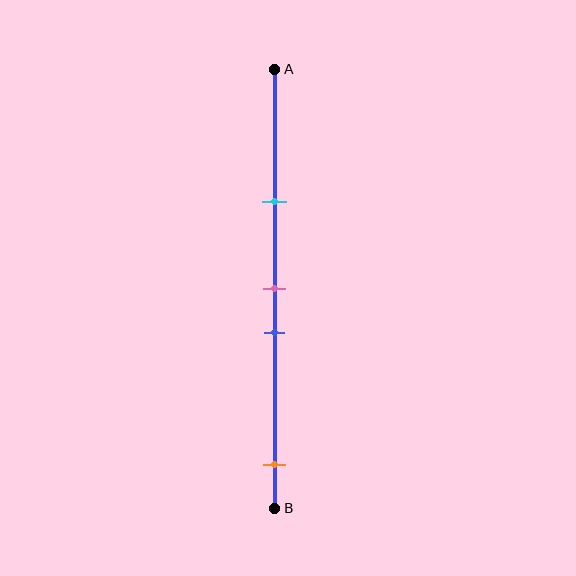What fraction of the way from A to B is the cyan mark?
The cyan mark is approximately 30% (0.3) of the way from A to B.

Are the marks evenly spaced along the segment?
No, the marks are not evenly spaced.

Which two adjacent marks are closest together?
The pink and blue marks are the closest adjacent pair.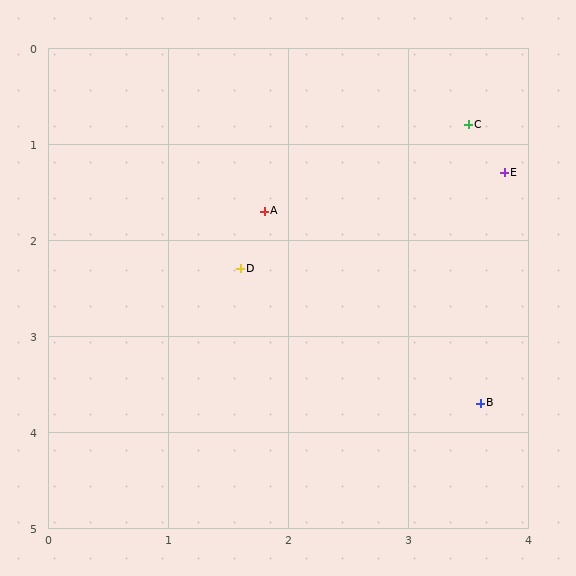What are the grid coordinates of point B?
Point B is at approximately (3.6, 3.7).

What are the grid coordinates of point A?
Point A is at approximately (1.8, 1.7).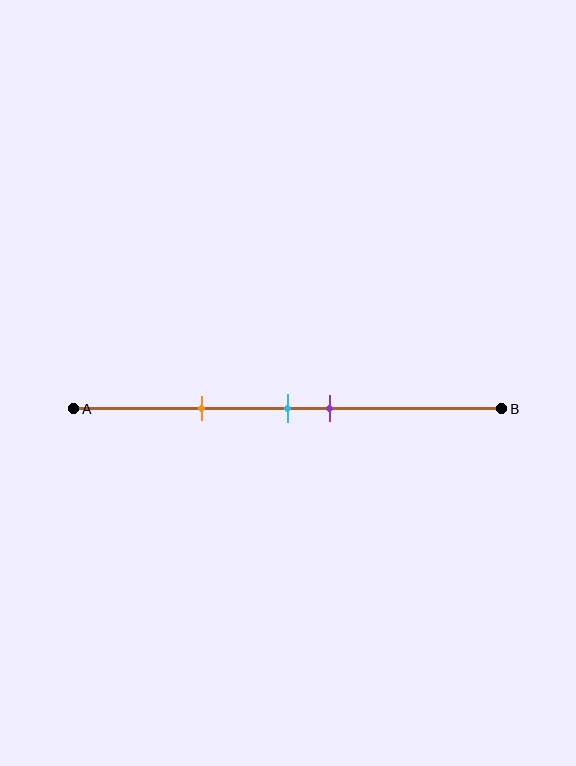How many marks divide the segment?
There are 3 marks dividing the segment.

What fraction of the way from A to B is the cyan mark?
The cyan mark is approximately 50% (0.5) of the way from A to B.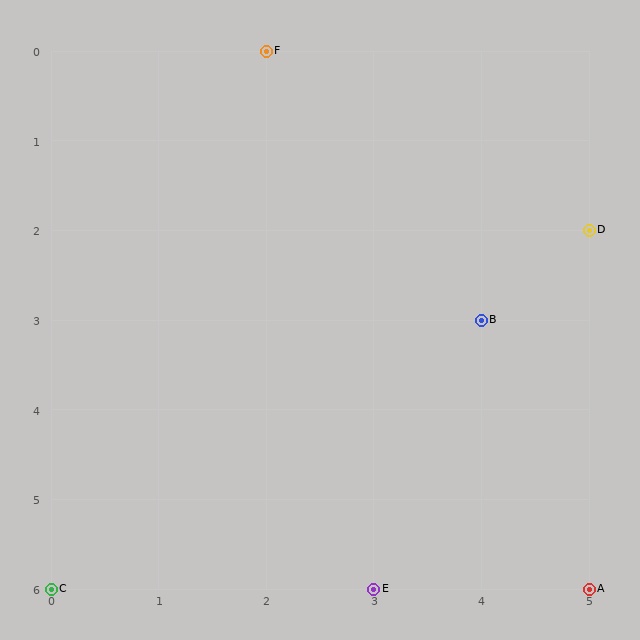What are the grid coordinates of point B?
Point B is at grid coordinates (4, 3).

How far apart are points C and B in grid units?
Points C and B are 4 columns and 3 rows apart (about 5.0 grid units diagonally).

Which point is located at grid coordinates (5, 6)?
Point A is at (5, 6).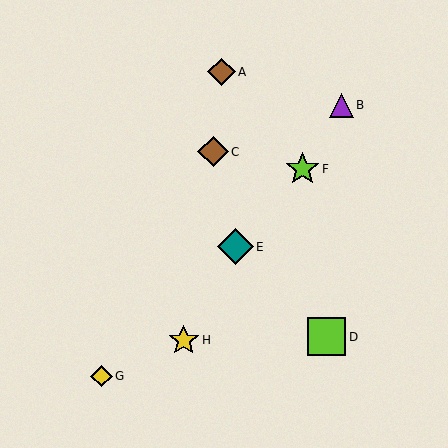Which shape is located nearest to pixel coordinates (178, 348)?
The yellow star (labeled H) at (184, 340) is nearest to that location.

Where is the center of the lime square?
The center of the lime square is at (327, 337).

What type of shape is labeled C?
Shape C is a brown diamond.